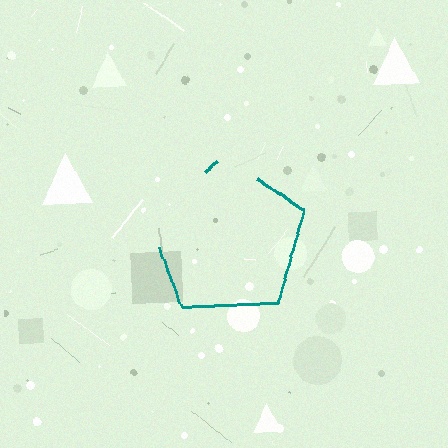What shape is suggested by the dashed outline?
The dashed outline suggests a pentagon.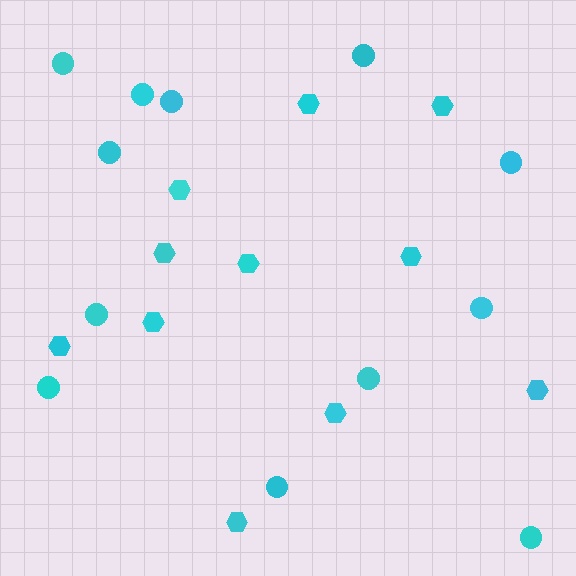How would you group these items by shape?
There are 2 groups: one group of hexagons (11) and one group of circles (12).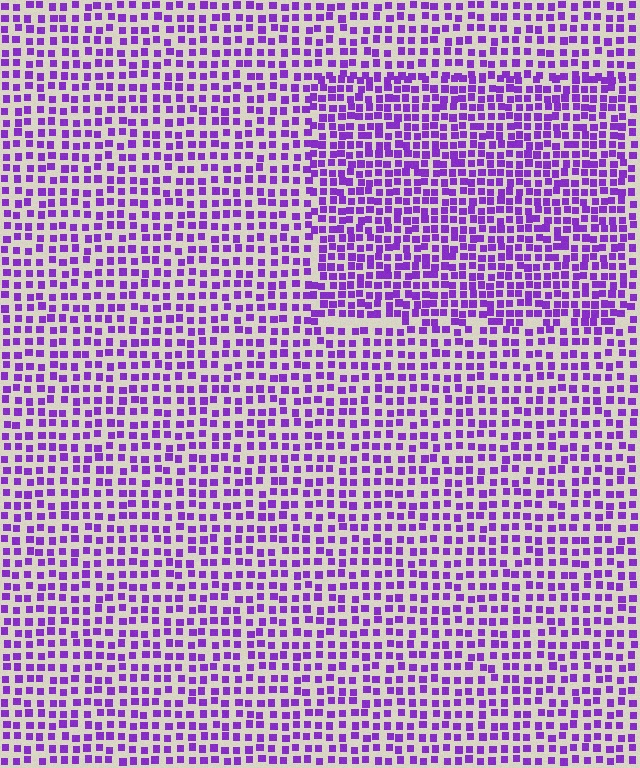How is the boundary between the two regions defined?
The boundary is defined by a change in element density (approximately 1.5x ratio). All elements are the same color, size, and shape.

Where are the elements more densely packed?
The elements are more densely packed inside the rectangle boundary.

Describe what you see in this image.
The image contains small purple elements arranged at two different densities. A rectangle-shaped region is visible where the elements are more densely packed than the surrounding area.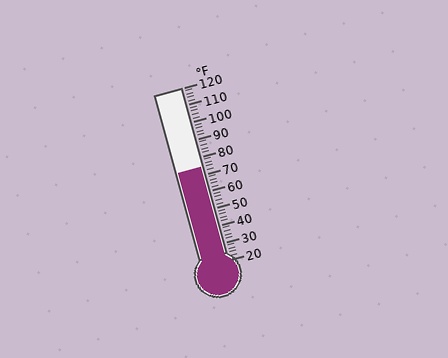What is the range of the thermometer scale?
The thermometer scale ranges from 20°F to 120°F.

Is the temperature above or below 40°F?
The temperature is above 40°F.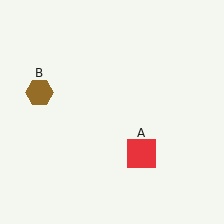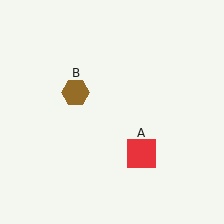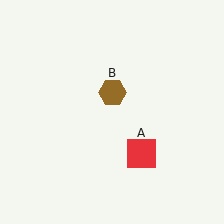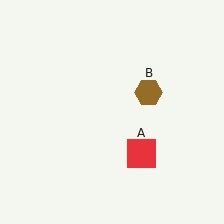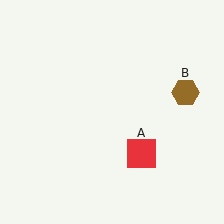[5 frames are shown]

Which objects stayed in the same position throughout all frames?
Red square (object A) remained stationary.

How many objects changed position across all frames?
1 object changed position: brown hexagon (object B).